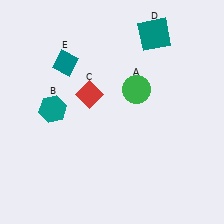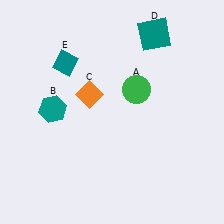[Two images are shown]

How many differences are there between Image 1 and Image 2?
There is 1 difference between the two images.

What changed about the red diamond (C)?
In Image 1, C is red. In Image 2, it changed to orange.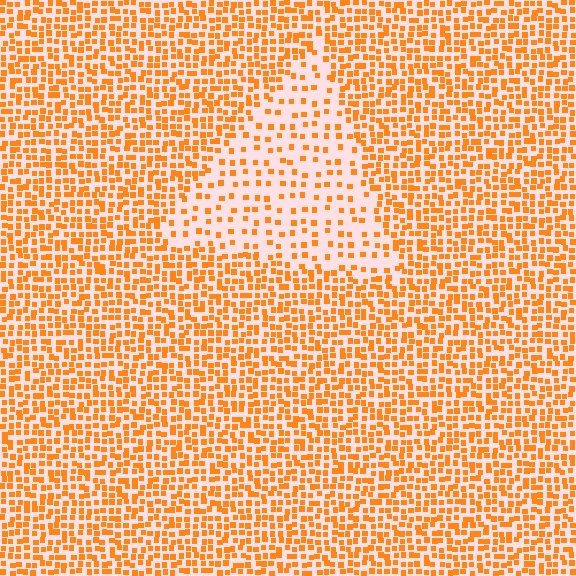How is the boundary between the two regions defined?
The boundary is defined by a change in element density (approximately 2.4x ratio). All elements are the same color, size, and shape.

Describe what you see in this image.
The image contains small orange elements arranged at two different densities. A triangle-shaped region is visible where the elements are less densely packed than the surrounding area.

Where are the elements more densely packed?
The elements are more densely packed outside the triangle boundary.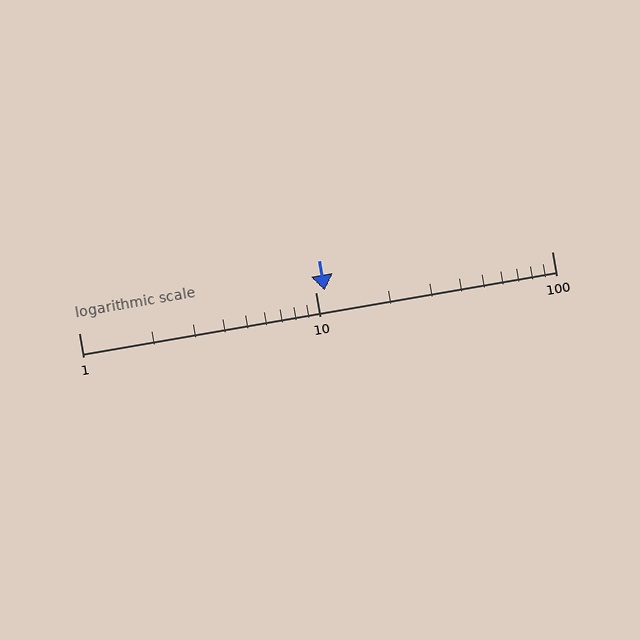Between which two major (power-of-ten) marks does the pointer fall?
The pointer is between 10 and 100.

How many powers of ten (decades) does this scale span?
The scale spans 2 decades, from 1 to 100.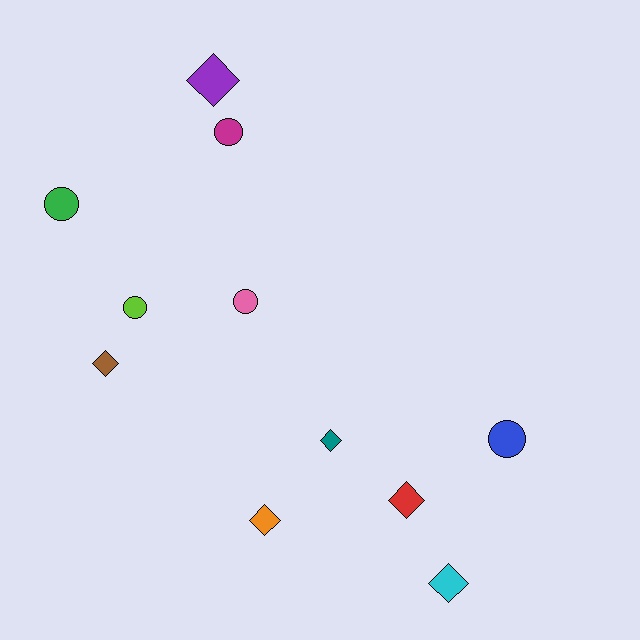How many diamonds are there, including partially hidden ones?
There are 6 diamonds.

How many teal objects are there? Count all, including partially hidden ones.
There is 1 teal object.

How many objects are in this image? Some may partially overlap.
There are 11 objects.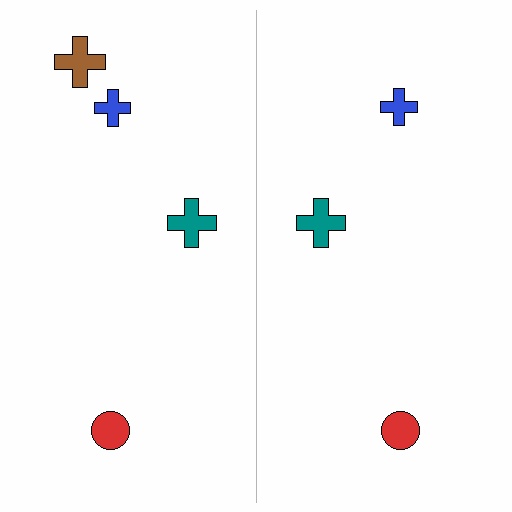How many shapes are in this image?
There are 7 shapes in this image.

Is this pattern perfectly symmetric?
No, the pattern is not perfectly symmetric. A brown cross is missing from the right side.